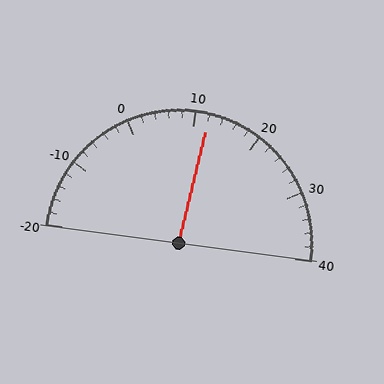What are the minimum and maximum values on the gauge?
The gauge ranges from -20 to 40.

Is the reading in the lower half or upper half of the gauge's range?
The reading is in the upper half of the range (-20 to 40).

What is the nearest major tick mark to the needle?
The nearest major tick mark is 10.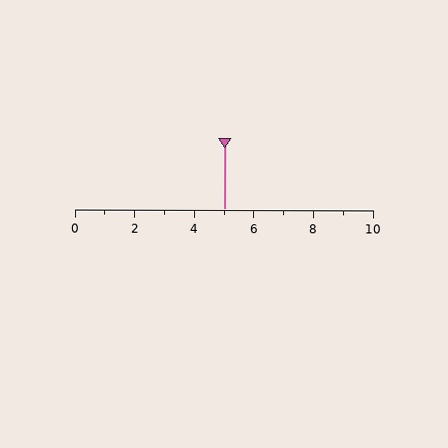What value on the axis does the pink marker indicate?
The marker indicates approximately 5.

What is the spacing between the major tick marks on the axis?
The major ticks are spaced 2 apart.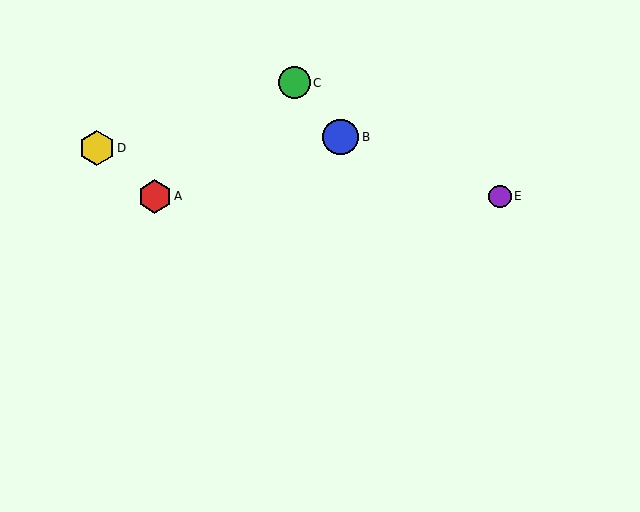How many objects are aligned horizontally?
2 objects (A, E) are aligned horizontally.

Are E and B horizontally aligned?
No, E is at y≈196 and B is at y≈137.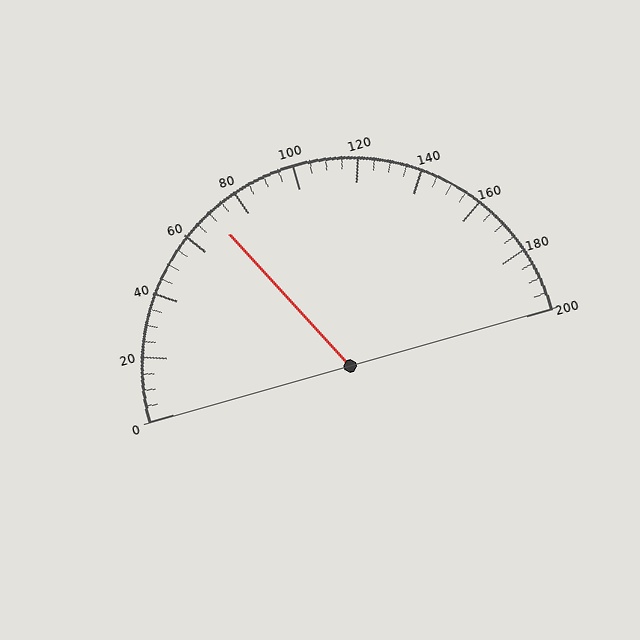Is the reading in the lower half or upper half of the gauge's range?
The reading is in the lower half of the range (0 to 200).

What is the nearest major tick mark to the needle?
The nearest major tick mark is 80.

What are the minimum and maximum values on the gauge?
The gauge ranges from 0 to 200.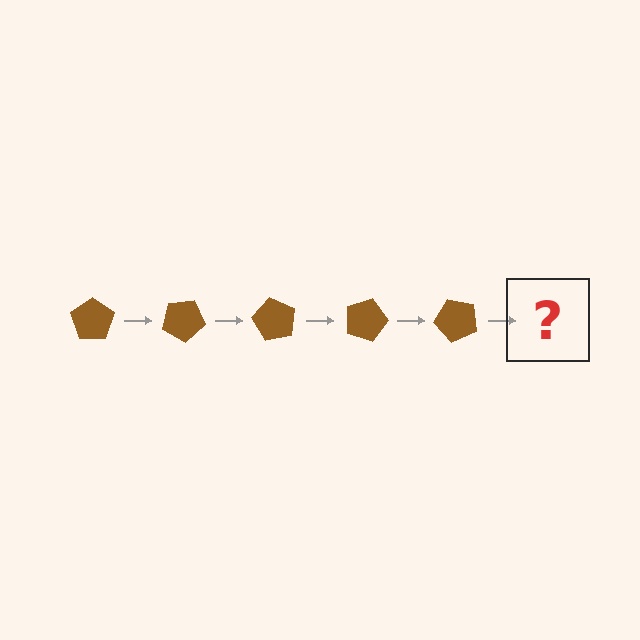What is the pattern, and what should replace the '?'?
The pattern is that the pentagon rotates 30 degrees each step. The '?' should be a brown pentagon rotated 150 degrees.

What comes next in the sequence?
The next element should be a brown pentagon rotated 150 degrees.